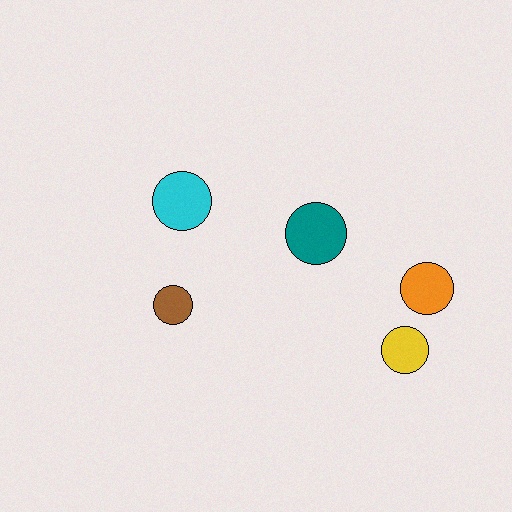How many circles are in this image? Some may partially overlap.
There are 5 circles.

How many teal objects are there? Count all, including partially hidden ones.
There is 1 teal object.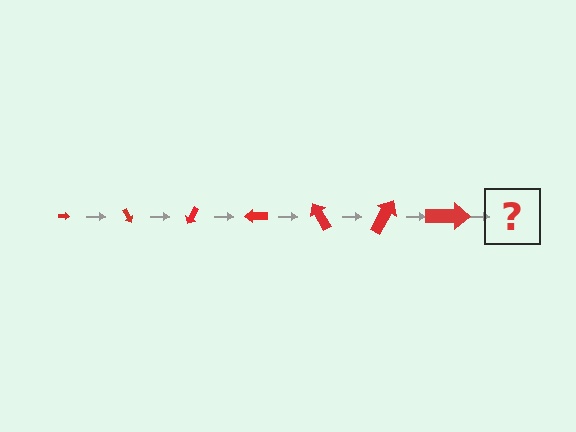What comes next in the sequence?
The next element should be an arrow, larger than the previous one and rotated 420 degrees from the start.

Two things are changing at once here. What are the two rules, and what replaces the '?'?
The two rules are that the arrow grows larger each step and it rotates 60 degrees each step. The '?' should be an arrow, larger than the previous one and rotated 420 degrees from the start.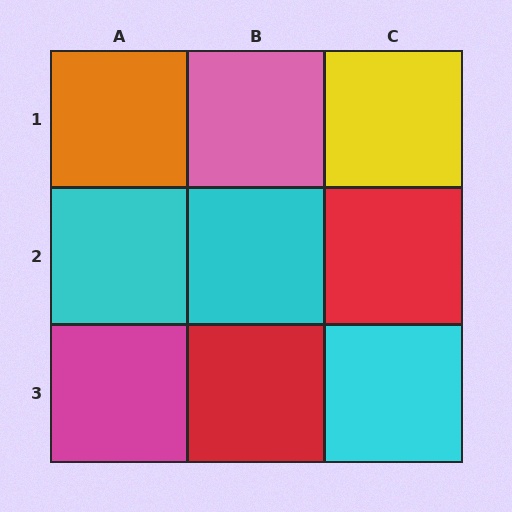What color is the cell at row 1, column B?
Pink.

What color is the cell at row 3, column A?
Magenta.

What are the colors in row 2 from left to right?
Cyan, cyan, red.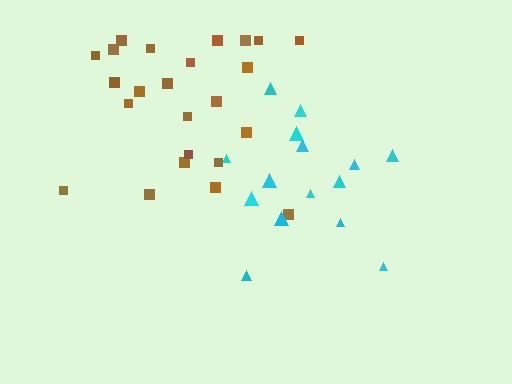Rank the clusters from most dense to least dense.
cyan, brown.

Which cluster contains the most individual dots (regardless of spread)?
Brown (24).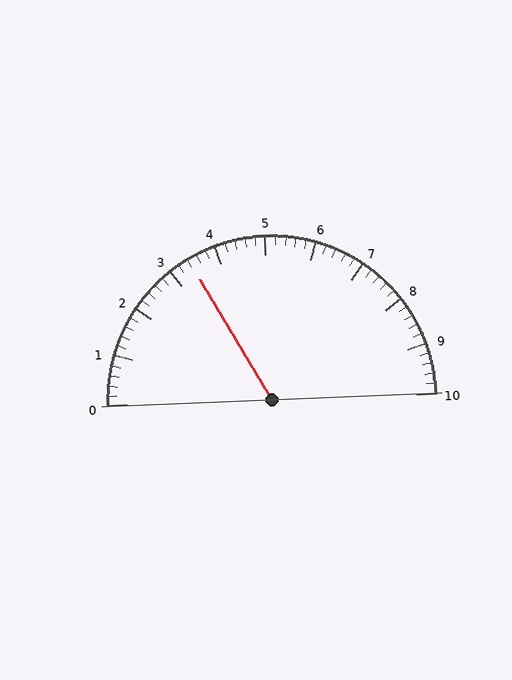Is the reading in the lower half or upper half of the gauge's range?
The reading is in the lower half of the range (0 to 10).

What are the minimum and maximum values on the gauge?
The gauge ranges from 0 to 10.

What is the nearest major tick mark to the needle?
The nearest major tick mark is 3.